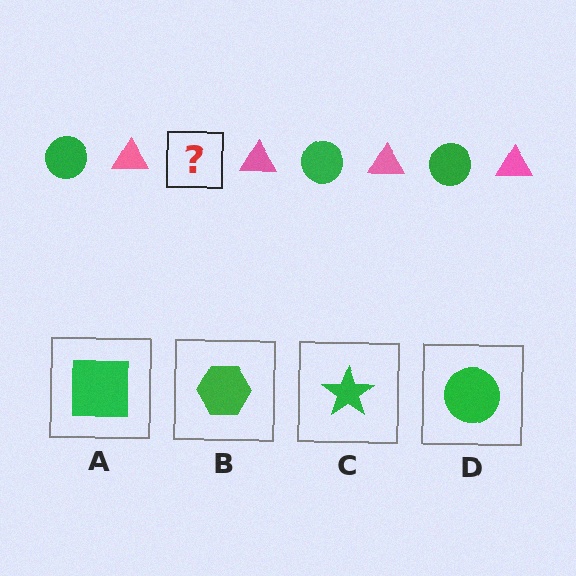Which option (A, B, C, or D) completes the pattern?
D.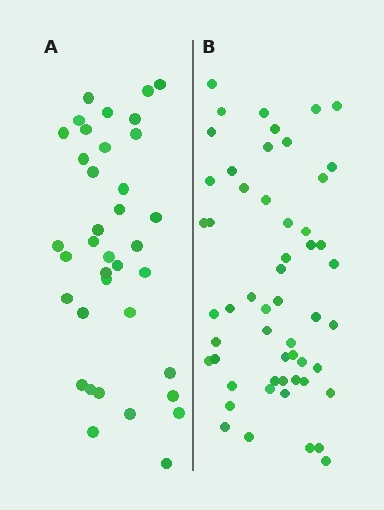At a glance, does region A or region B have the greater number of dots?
Region B (the right region) has more dots.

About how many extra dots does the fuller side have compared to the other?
Region B has approximately 15 more dots than region A.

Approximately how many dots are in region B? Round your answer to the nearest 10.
About 50 dots. (The exact count is 54, which rounds to 50.)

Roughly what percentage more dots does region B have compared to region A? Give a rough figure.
About 45% more.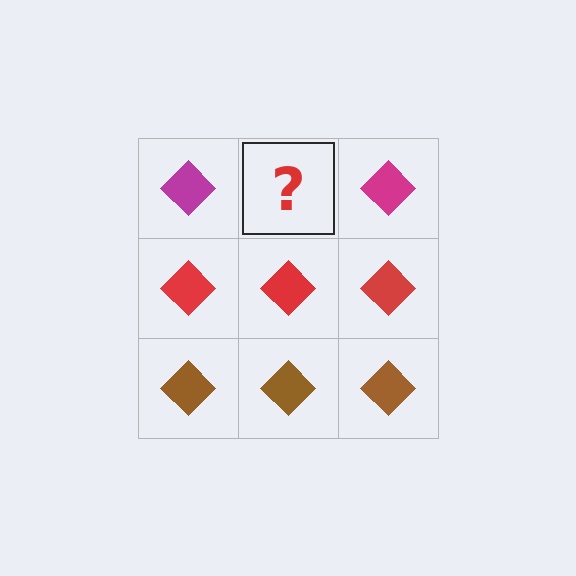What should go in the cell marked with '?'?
The missing cell should contain a magenta diamond.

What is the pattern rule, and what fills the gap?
The rule is that each row has a consistent color. The gap should be filled with a magenta diamond.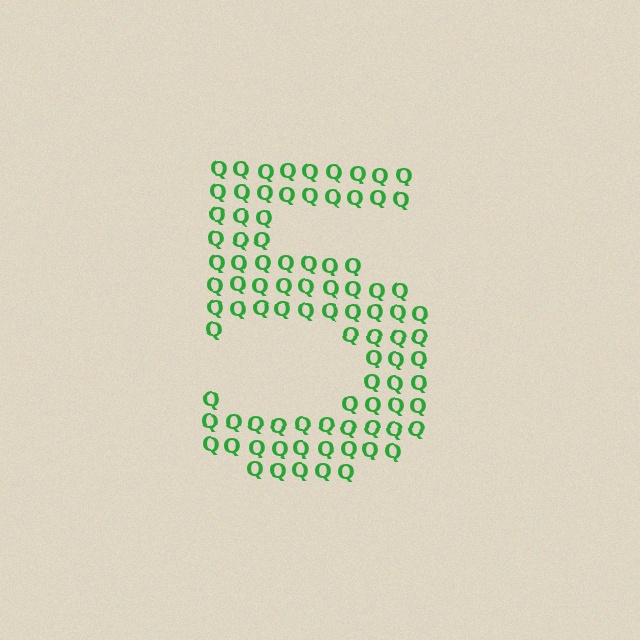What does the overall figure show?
The overall figure shows the digit 5.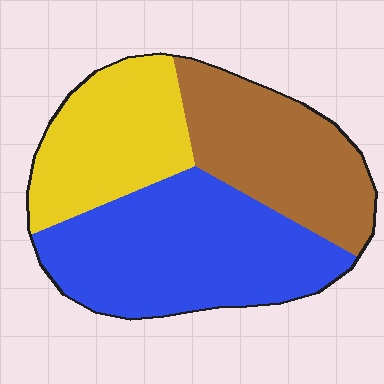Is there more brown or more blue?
Blue.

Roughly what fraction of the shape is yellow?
Yellow takes up about one quarter (1/4) of the shape.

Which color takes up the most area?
Blue, at roughly 45%.